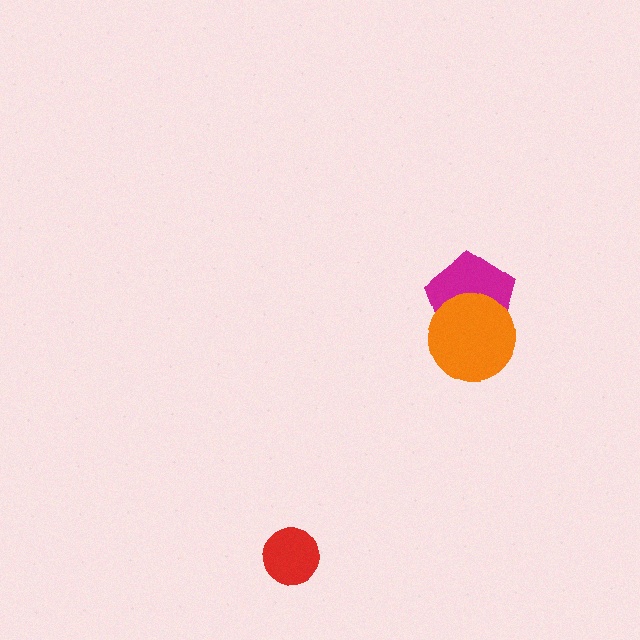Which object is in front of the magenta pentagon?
The orange circle is in front of the magenta pentagon.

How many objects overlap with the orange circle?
1 object overlaps with the orange circle.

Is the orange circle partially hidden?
No, no other shape covers it.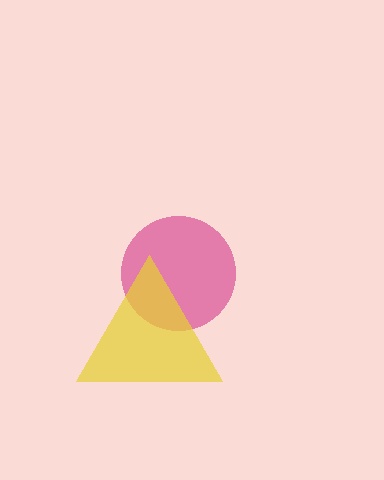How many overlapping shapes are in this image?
There are 2 overlapping shapes in the image.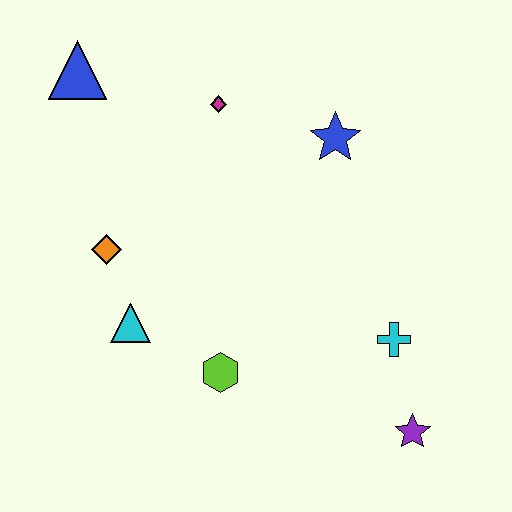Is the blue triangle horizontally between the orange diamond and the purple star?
No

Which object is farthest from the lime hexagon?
The blue triangle is farthest from the lime hexagon.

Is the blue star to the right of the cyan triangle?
Yes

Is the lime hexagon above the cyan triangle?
No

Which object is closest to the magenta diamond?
The blue star is closest to the magenta diamond.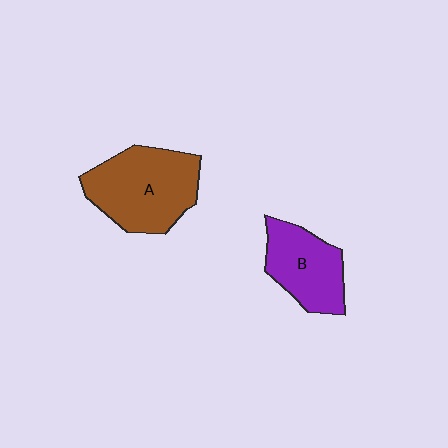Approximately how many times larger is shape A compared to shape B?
Approximately 1.4 times.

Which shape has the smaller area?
Shape B (purple).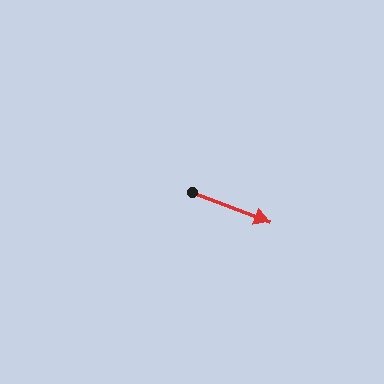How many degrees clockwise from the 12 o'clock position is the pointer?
Approximately 111 degrees.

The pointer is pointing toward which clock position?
Roughly 4 o'clock.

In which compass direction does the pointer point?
East.